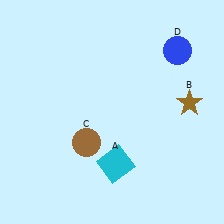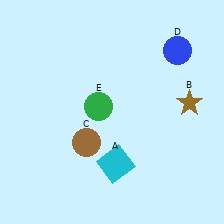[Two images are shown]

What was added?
A green circle (E) was added in Image 2.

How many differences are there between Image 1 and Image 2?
There is 1 difference between the two images.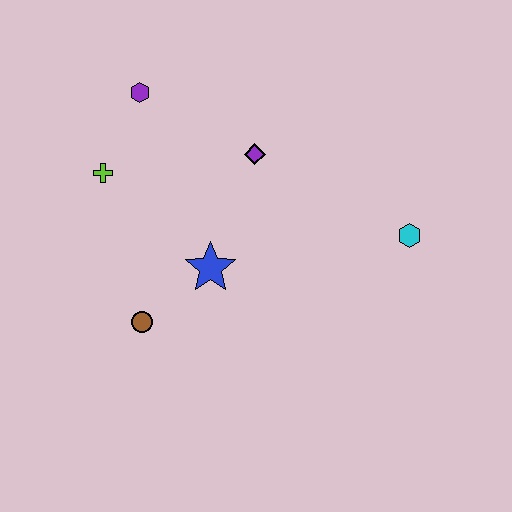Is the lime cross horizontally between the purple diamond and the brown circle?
No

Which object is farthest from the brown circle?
The cyan hexagon is farthest from the brown circle.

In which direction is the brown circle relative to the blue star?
The brown circle is to the left of the blue star.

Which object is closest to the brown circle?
The blue star is closest to the brown circle.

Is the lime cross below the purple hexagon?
Yes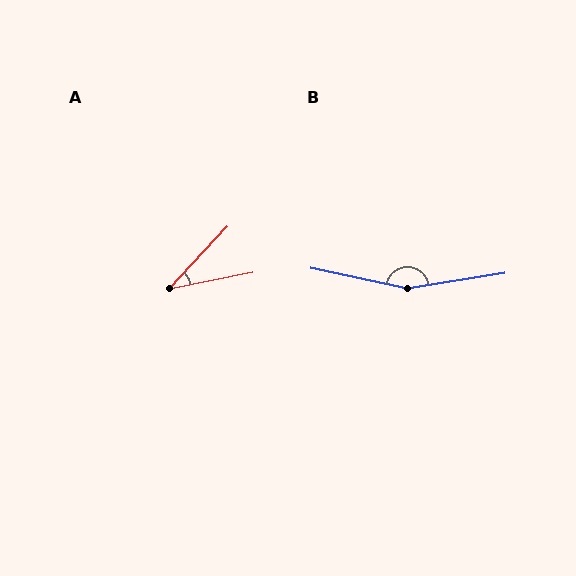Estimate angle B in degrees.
Approximately 159 degrees.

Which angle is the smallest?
A, at approximately 36 degrees.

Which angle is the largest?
B, at approximately 159 degrees.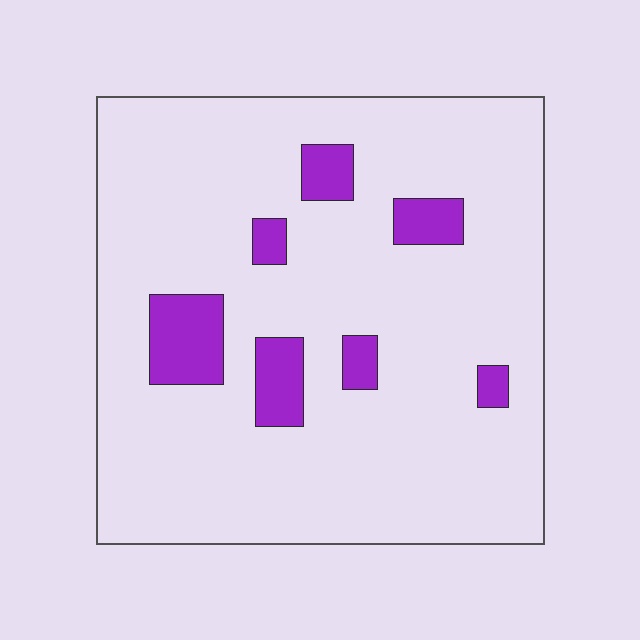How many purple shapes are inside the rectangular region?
7.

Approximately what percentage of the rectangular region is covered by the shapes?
Approximately 10%.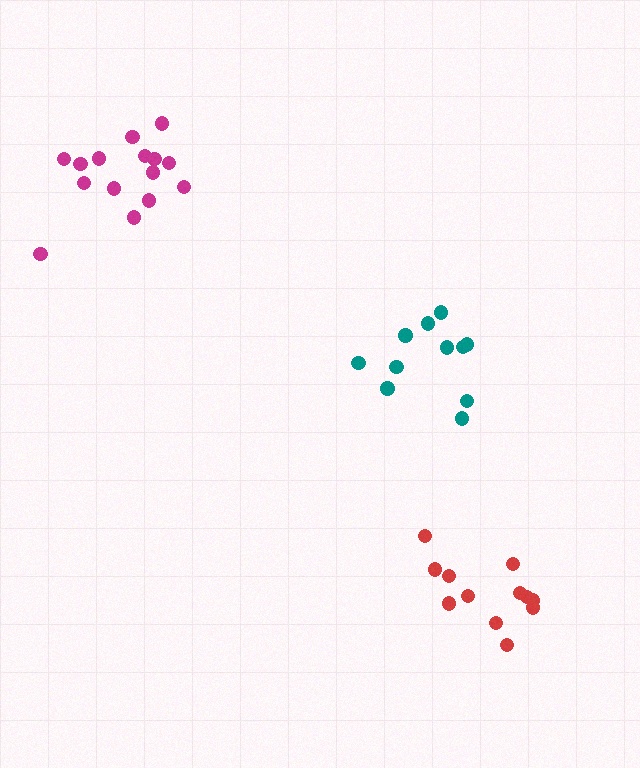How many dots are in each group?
Group 1: 11 dots, Group 2: 12 dots, Group 3: 15 dots (38 total).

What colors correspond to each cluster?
The clusters are colored: teal, red, magenta.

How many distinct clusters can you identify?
There are 3 distinct clusters.